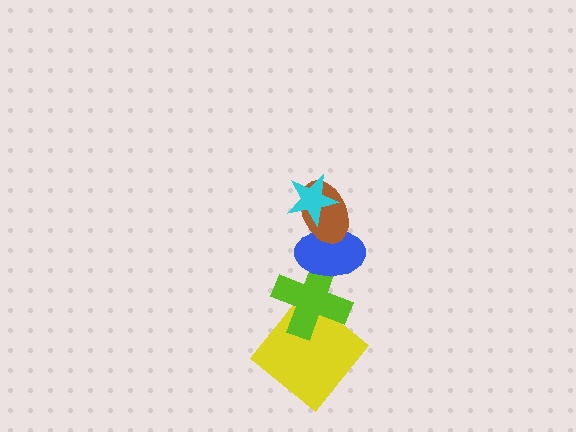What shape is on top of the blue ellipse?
The brown ellipse is on top of the blue ellipse.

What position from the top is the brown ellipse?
The brown ellipse is 2nd from the top.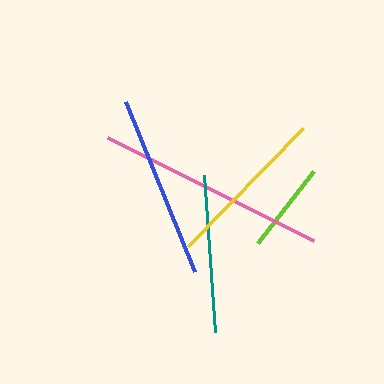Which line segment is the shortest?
The lime line is the shortest at approximately 90 pixels.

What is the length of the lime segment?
The lime segment is approximately 90 pixels long.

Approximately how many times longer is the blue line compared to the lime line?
The blue line is approximately 2.0 times the length of the lime line.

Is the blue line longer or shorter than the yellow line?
The blue line is longer than the yellow line.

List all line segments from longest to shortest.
From longest to shortest: pink, blue, yellow, teal, lime.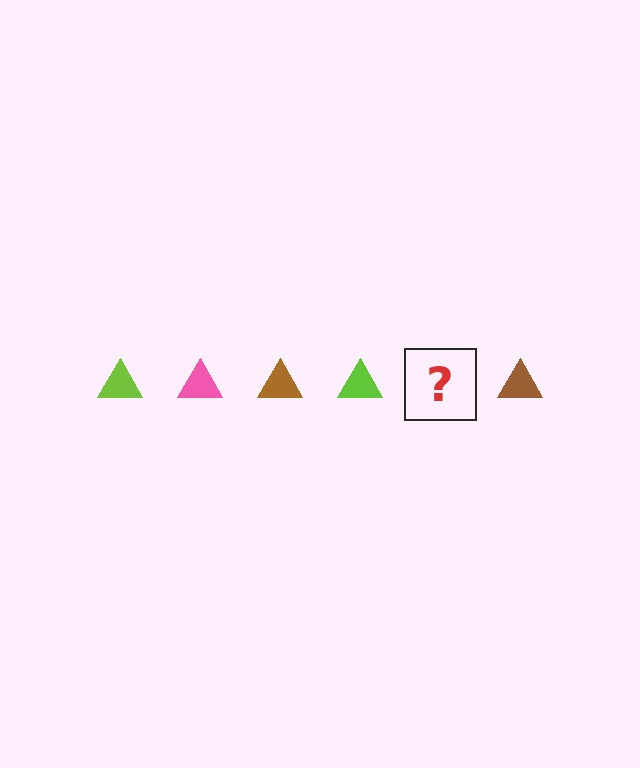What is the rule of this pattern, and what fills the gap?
The rule is that the pattern cycles through lime, pink, brown triangles. The gap should be filled with a pink triangle.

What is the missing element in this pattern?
The missing element is a pink triangle.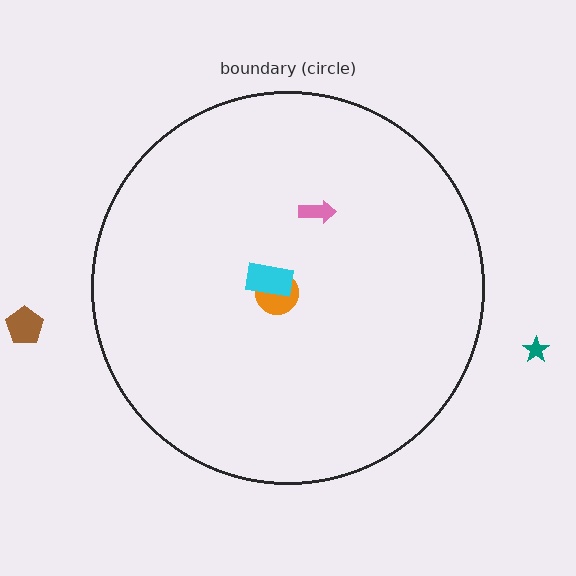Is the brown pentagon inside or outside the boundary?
Outside.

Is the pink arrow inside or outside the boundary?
Inside.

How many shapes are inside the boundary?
3 inside, 2 outside.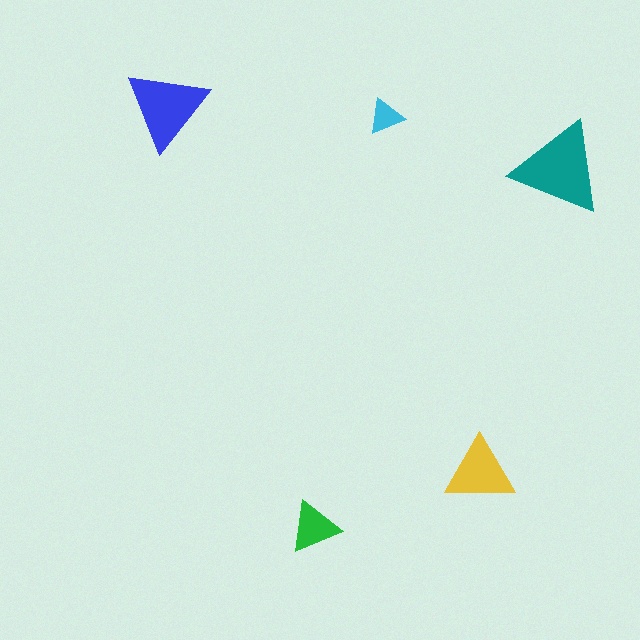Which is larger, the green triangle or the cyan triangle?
The green one.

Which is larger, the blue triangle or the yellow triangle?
The blue one.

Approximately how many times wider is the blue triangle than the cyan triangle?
About 2.5 times wider.